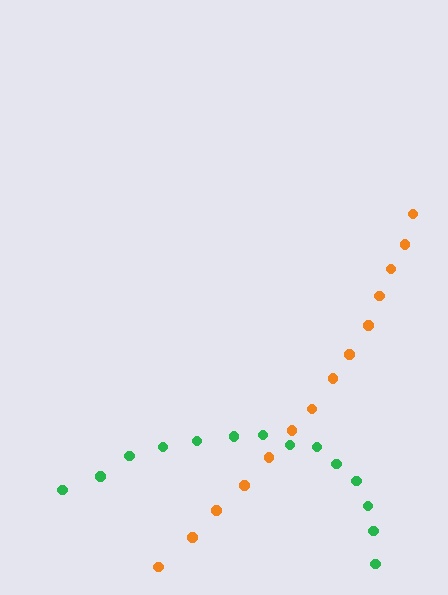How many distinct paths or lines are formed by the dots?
There are 2 distinct paths.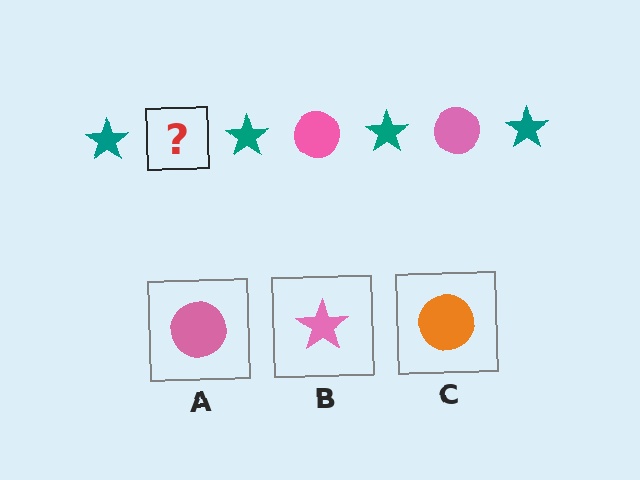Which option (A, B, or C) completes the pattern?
A.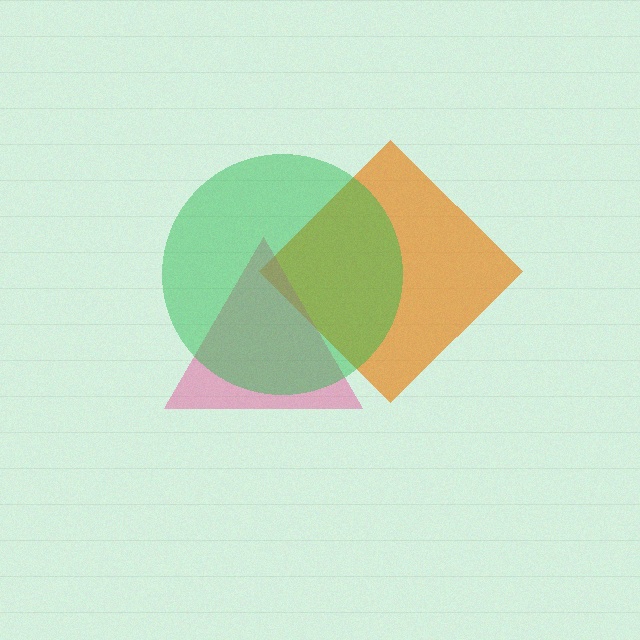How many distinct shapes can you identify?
There are 3 distinct shapes: an orange diamond, a pink triangle, a green circle.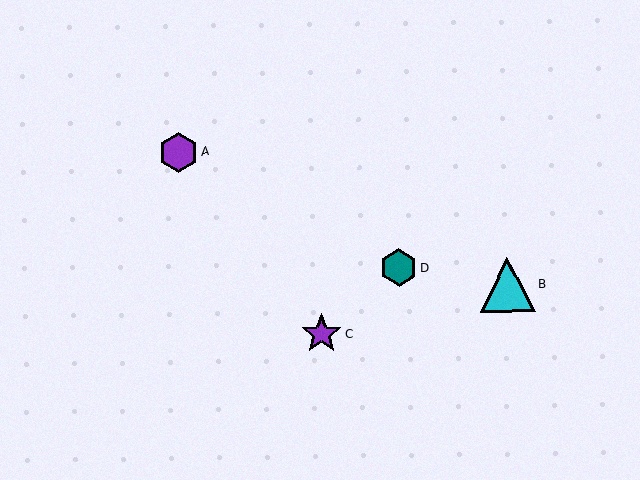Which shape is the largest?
The cyan triangle (labeled B) is the largest.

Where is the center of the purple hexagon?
The center of the purple hexagon is at (179, 152).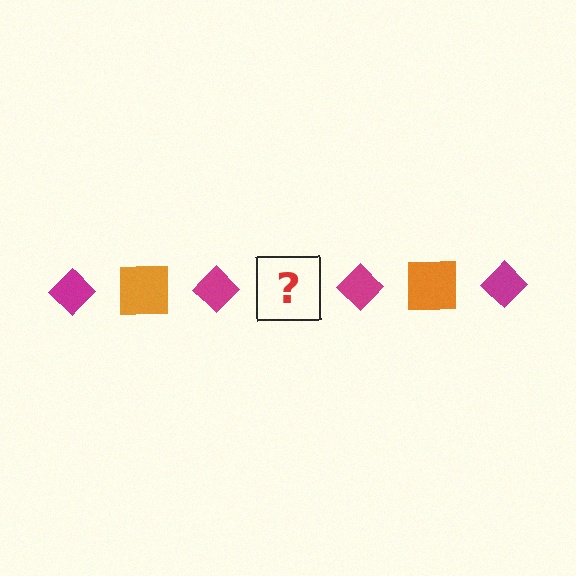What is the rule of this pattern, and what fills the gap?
The rule is that the pattern alternates between magenta diamond and orange square. The gap should be filled with an orange square.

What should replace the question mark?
The question mark should be replaced with an orange square.